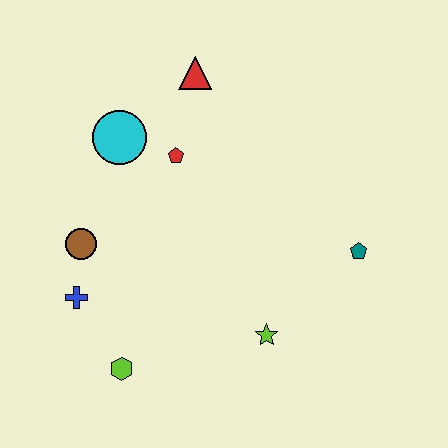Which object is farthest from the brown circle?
The teal pentagon is farthest from the brown circle.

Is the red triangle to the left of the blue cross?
No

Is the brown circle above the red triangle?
No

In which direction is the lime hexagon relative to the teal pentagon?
The lime hexagon is to the left of the teal pentagon.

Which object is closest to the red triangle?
The red pentagon is closest to the red triangle.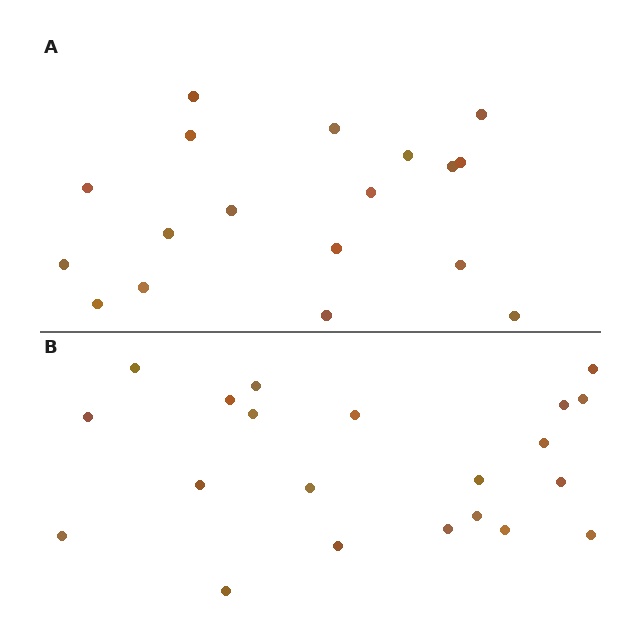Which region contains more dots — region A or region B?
Region B (the bottom region) has more dots.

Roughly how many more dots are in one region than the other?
Region B has just a few more — roughly 2 or 3 more dots than region A.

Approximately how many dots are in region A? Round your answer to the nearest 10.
About 20 dots. (The exact count is 18, which rounds to 20.)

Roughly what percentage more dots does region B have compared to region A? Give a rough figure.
About 15% more.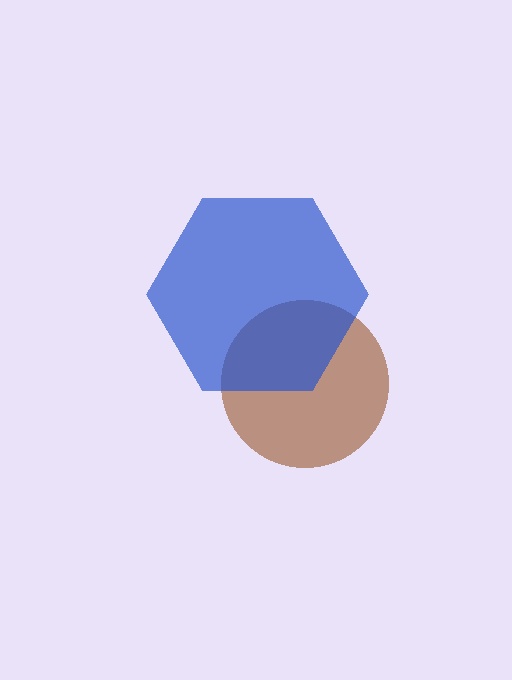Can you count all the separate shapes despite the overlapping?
Yes, there are 2 separate shapes.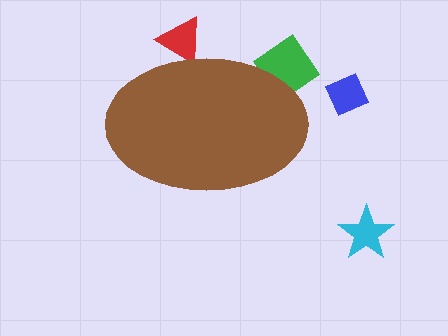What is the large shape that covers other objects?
A brown ellipse.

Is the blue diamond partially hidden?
No, the blue diamond is fully visible.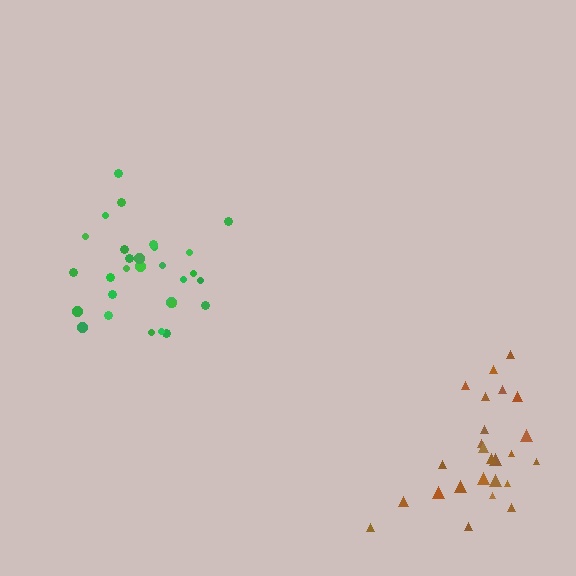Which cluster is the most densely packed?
Green.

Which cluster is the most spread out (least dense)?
Brown.